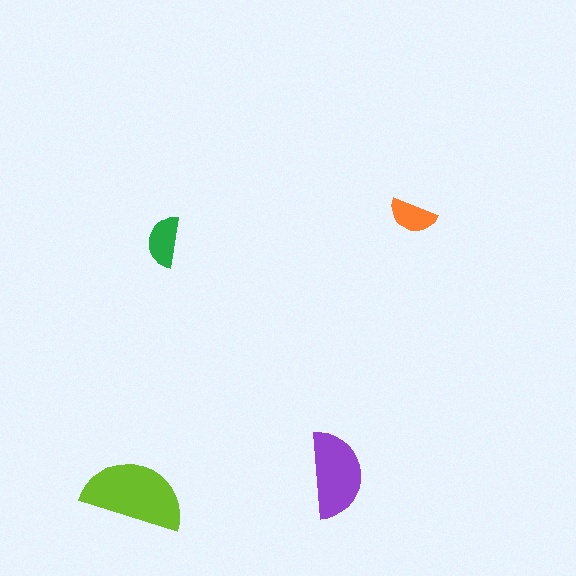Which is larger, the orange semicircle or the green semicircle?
The green one.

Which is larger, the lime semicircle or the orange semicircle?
The lime one.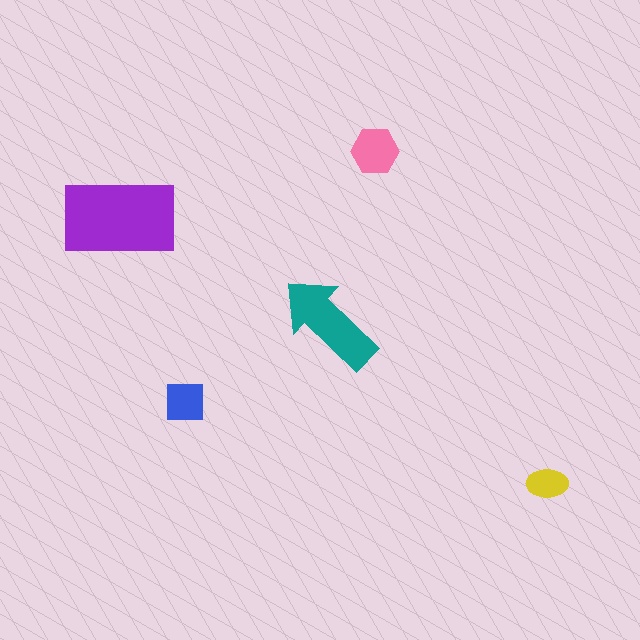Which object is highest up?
The pink hexagon is topmost.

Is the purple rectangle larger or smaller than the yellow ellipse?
Larger.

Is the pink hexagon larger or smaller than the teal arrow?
Smaller.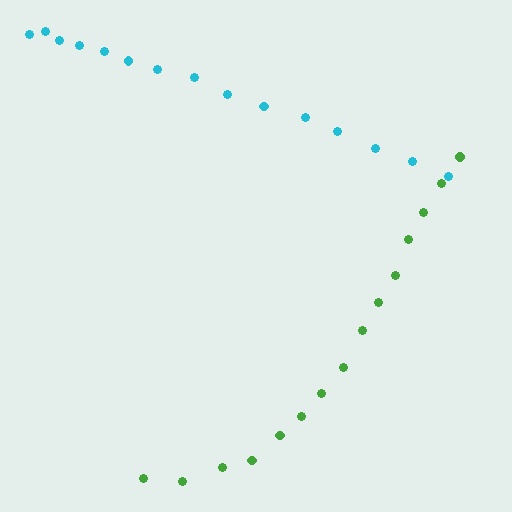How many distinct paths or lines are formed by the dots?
There are 2 distinct paths.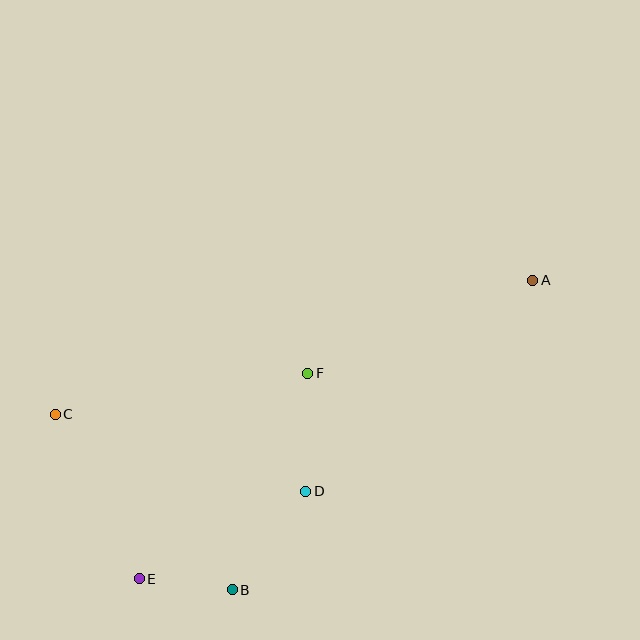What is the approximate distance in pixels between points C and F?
The distance between C and F is approximately 256 pixels.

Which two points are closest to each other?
Points B and E are closest to each other.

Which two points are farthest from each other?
Points A and C are farthest from each other.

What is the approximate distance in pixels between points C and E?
The distance between C and E is approximately 185 pixels.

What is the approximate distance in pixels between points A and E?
The distance between A and E is approximately 494 pixels.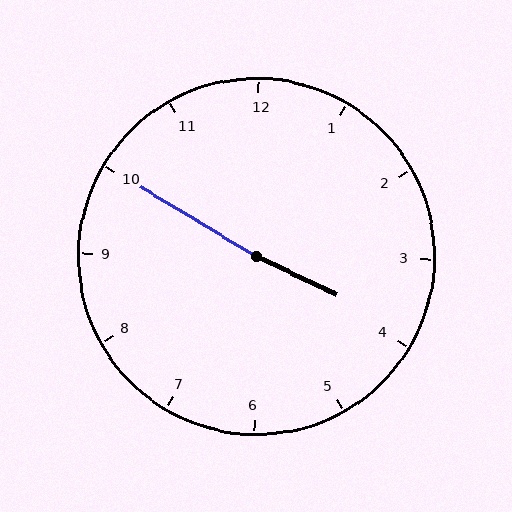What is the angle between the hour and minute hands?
Approximately 175 degrees.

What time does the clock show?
3:50.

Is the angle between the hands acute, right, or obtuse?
It is obtuse.